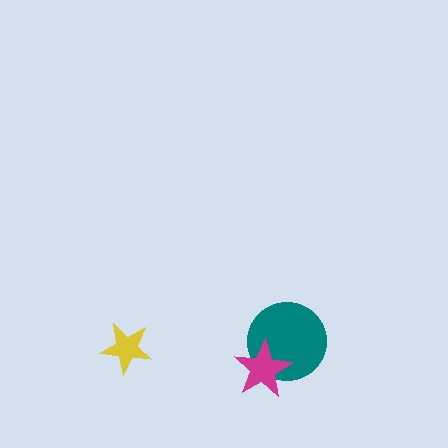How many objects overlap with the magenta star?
1 object overlaps with the magenta star.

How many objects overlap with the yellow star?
0 objects overlap with the yellow star.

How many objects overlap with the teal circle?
1 object overlaps with the teal circle.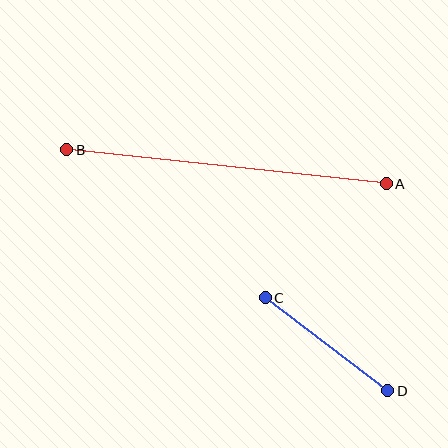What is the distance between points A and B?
The distance is approximately 321 pixels.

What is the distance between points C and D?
The distance is approximately 154 pixels.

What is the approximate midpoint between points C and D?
The midpoint is at approximately (327, 344) pixels.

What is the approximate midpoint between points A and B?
The midpoint is at approximately (226, 167) pixels.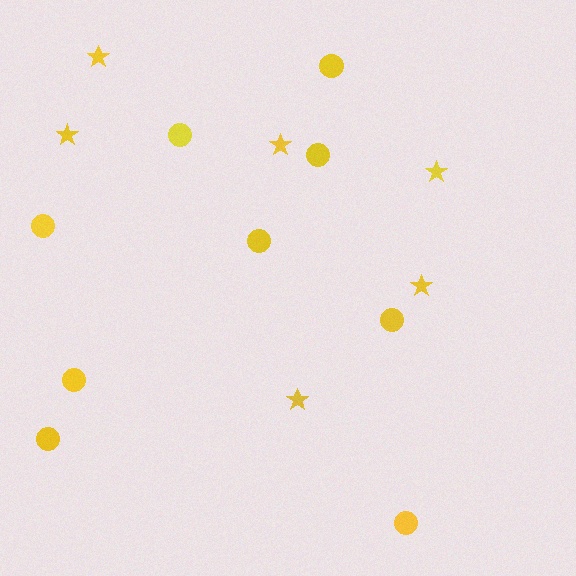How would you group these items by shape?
There are 2 groups: one group of circles (9) and one group of stars (6).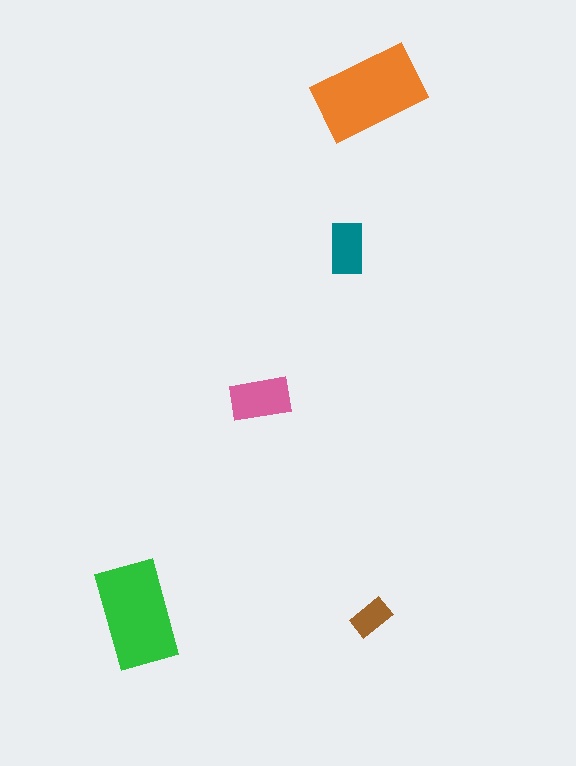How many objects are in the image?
There are 5 objects in the image.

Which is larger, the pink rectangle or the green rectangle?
The green one.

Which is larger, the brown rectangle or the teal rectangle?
The teal one.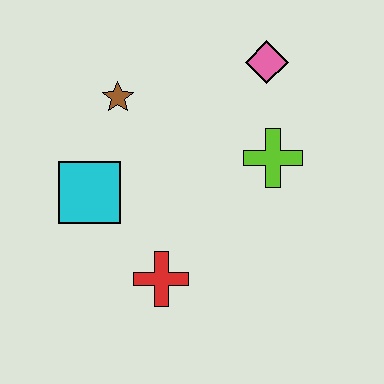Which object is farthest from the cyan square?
The pink diamond is farthest from the cyan square.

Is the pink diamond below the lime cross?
No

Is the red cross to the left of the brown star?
No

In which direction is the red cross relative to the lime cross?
The red cross is below the lime cross.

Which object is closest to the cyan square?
The brown star is closest to the cyan square.